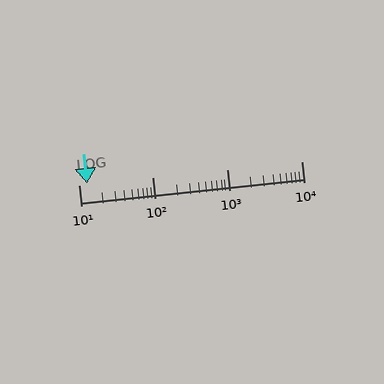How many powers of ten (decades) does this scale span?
The scale spans 3 decades, from 10 to 10000.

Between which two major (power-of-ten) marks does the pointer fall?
The pointer is between 10 and 100.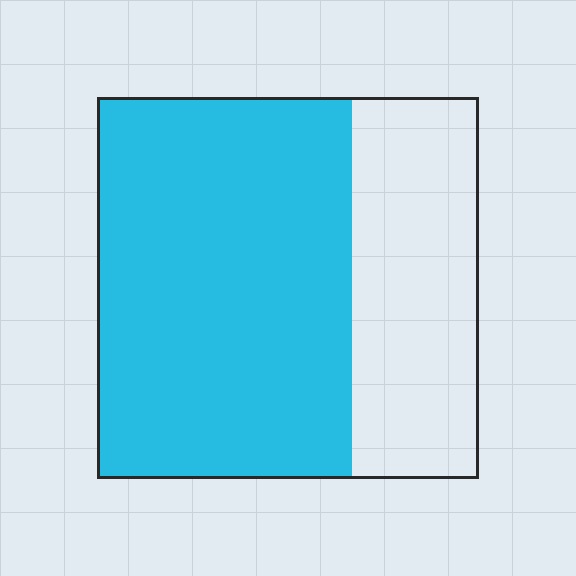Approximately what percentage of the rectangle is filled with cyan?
Approximately 65%.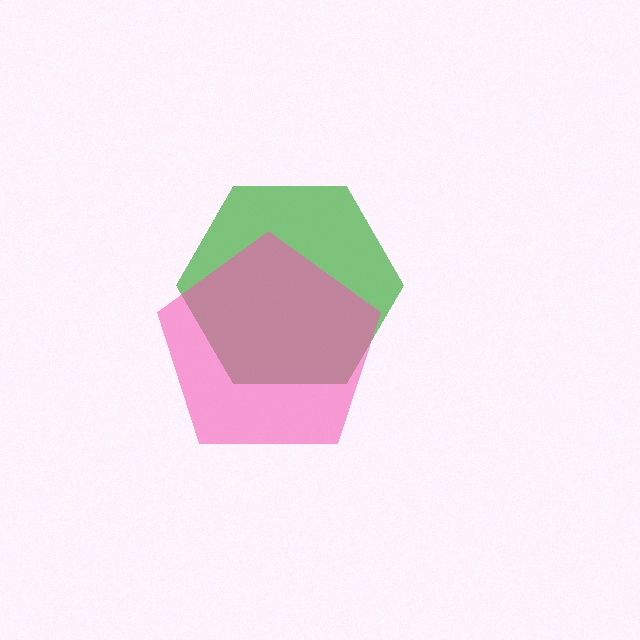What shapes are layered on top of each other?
The layered shapes are: a green hexagon, a pink pentagon.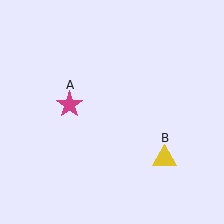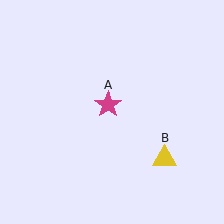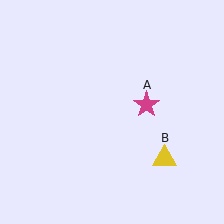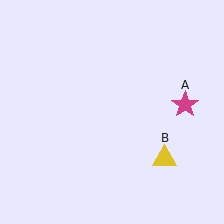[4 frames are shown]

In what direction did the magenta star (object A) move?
The magenta star (object A) moved right.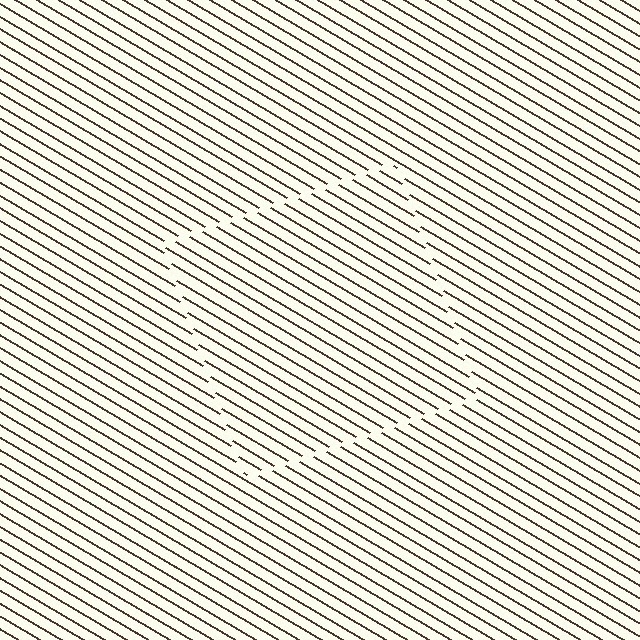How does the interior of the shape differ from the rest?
The interior of the shape contains the same grating, shifted by half a period — the contour is defined by the phase discontinuity where line-ends from the inner and outer gratings abut.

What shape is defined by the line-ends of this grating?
An illusory square. The interior of the shape contains the same grating, shifted by half a period — the contour is defined by the phase discontinuity where line-ends from the inner and outer gratings abut.